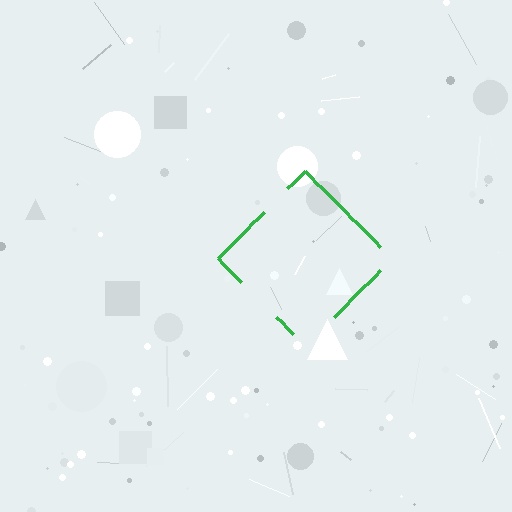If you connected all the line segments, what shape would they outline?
They would outline a diamond.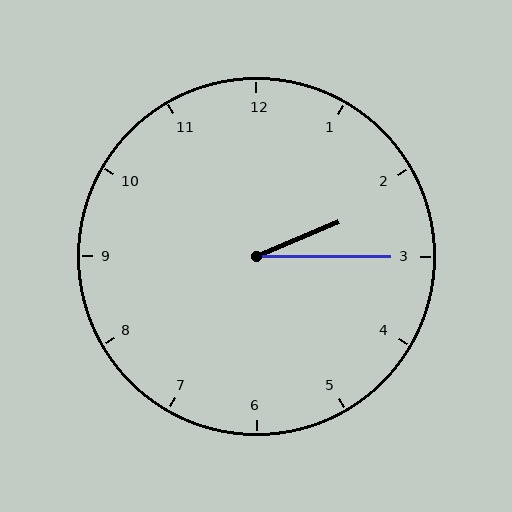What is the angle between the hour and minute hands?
Approximately 22 degrees.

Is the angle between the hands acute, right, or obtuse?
It is acute.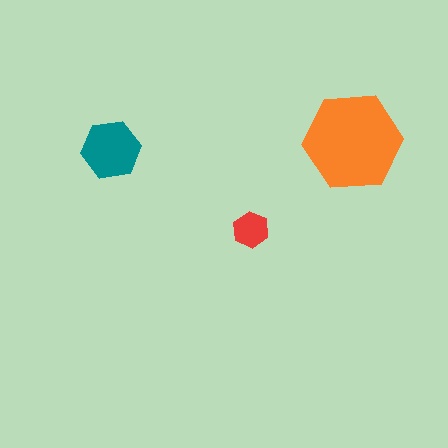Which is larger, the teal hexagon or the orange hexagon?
The orange one.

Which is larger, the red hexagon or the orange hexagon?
The orange one.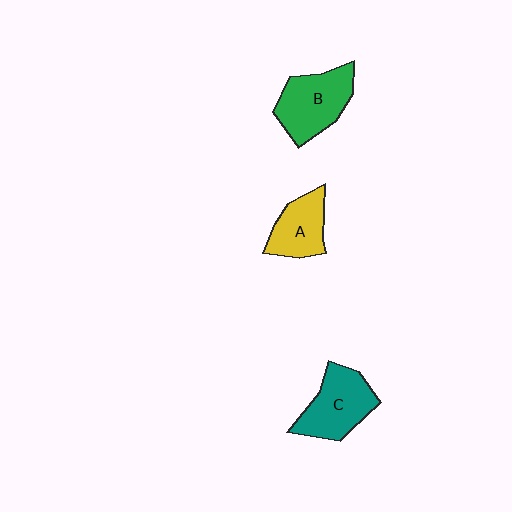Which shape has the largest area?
Shape B (green).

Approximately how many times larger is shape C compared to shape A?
Approximately 1.3 times.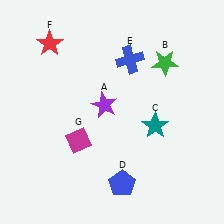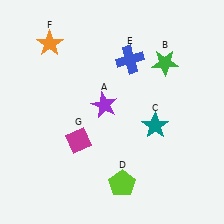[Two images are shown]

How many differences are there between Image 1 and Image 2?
There are 2 differences between the two images.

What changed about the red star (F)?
In Image 1, F is red. In Image 2, it changed to orange.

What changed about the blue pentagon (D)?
In Image 1, D is blue. In Image 2, it changed to lime.